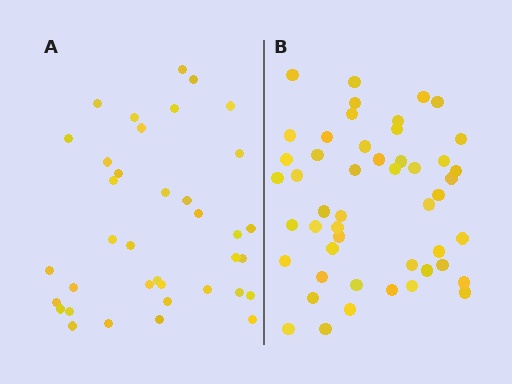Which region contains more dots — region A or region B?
Region B (the right region) has more dots.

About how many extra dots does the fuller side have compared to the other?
Region B has roughly 12 or so more dots than region A.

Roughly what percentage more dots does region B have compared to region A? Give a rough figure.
About 30% more.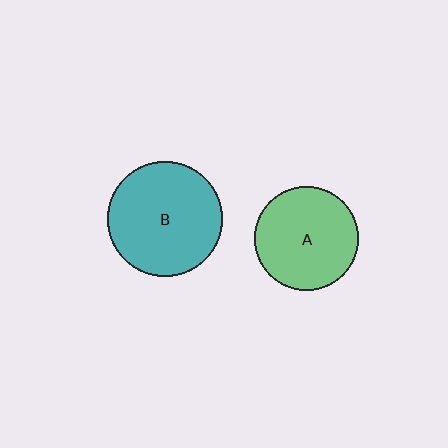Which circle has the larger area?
Circle B (teal).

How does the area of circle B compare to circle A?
Approximately 1.2 times.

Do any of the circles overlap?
No, none of the circles overlap.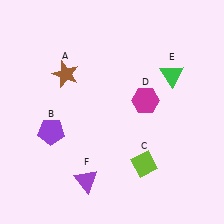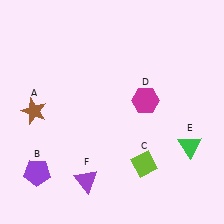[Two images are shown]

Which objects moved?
The objects that moved are: the brown star (A), the purple pentagon (B), the green triangle (E).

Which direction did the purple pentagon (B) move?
The purple pentagon (B) moved down.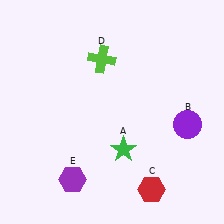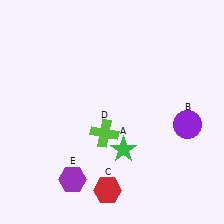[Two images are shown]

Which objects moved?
The objects that moved are: the red hexagon (C), the lime cross (D).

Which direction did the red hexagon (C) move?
The red hexagon (C) moved left.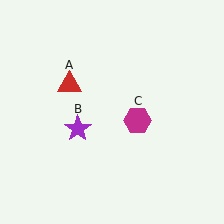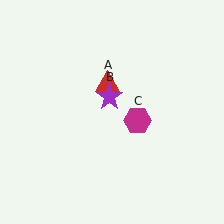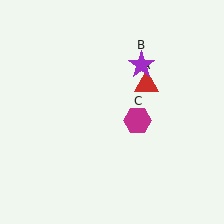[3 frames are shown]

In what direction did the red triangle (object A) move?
The red triangle (object A) moved right.